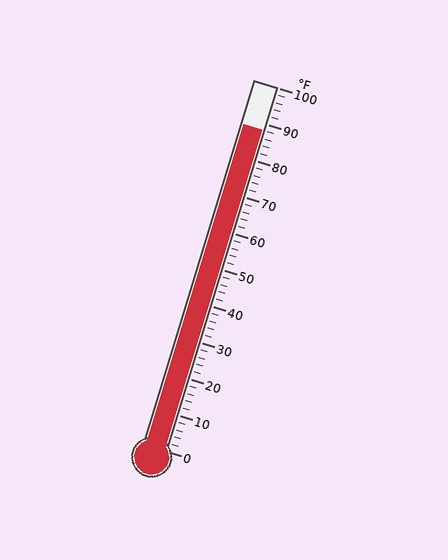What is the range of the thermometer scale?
The thermometer scale ranges from 0°F to 100°F.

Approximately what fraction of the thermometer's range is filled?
The thermometer is filled to approximately 90% of its range.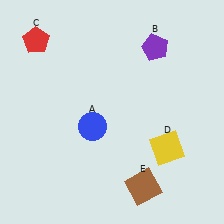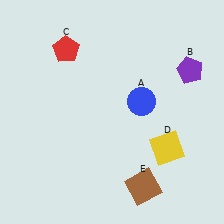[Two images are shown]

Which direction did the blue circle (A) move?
The blue circle (A) moved right.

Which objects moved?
The objects that moved are: the blue circle (A), the purple pentagon (B), the red pentagon (C).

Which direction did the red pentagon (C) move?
The red pentagon (C) moved right.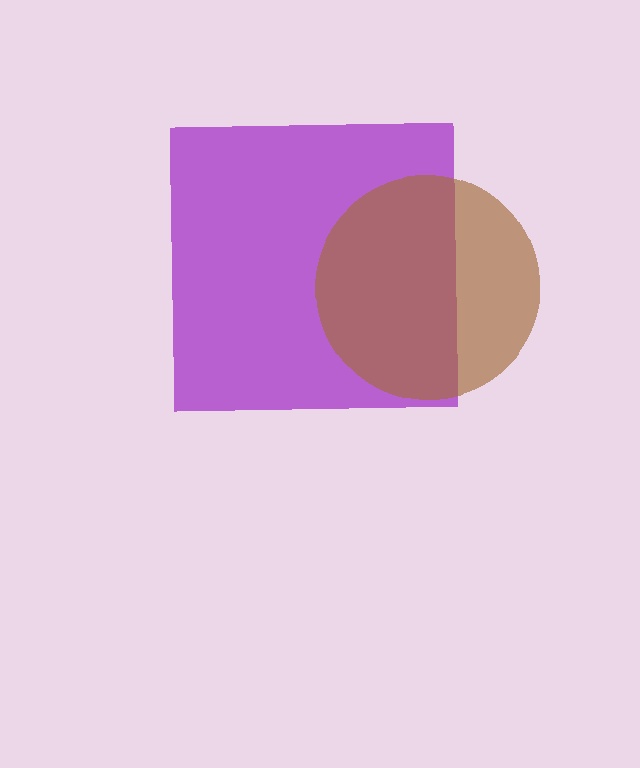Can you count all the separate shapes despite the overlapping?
Yes, there are 2 separate shapes.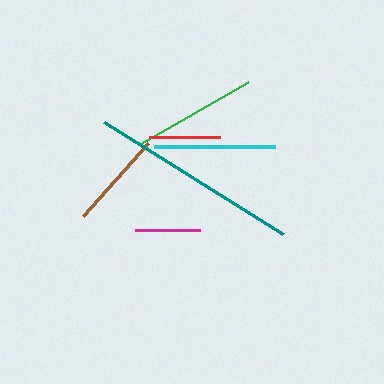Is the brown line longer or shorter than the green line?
The green line is longer than the brown line.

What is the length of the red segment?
The red segment is approximately 71 pixels long.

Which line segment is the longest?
The teal line is the longest at approximately 211 pixels.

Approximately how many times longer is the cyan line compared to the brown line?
The cyan line is approximately 1.2 times the length of the brown line.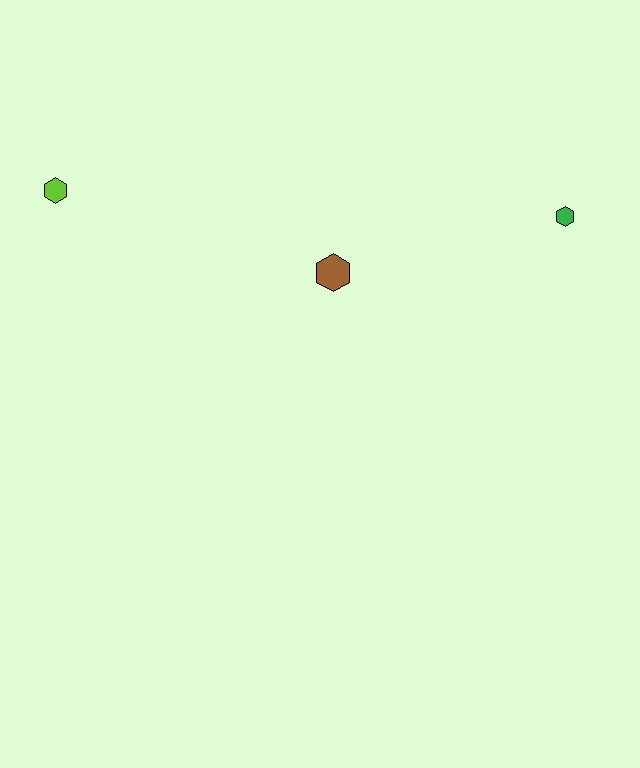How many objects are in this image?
There are 3 objects.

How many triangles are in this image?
There are no triangles.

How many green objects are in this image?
There is 1 green object.